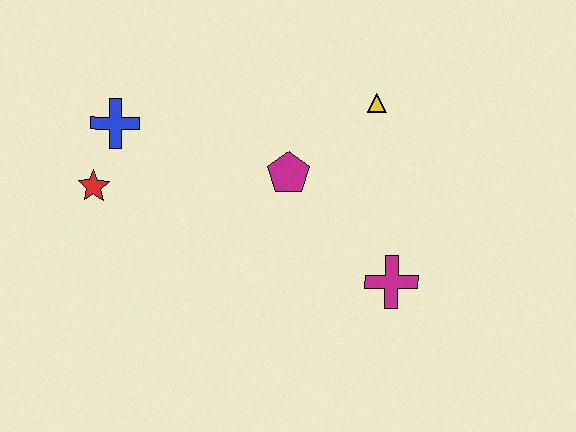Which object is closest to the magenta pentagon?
The yellow triangle is closest to the magenta pentagon.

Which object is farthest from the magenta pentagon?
The red star is farthest from the magenta pentagon.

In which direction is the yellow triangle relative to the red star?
The yellow triangle is to the right of the red star.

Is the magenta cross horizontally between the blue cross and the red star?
No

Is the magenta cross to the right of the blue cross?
Yes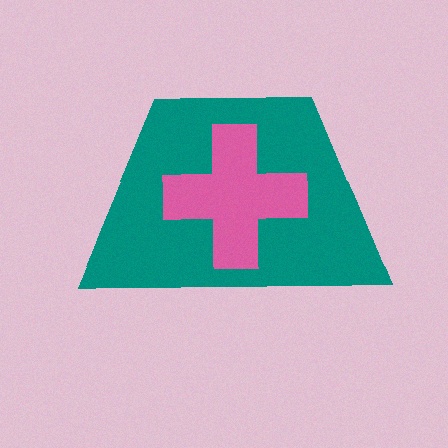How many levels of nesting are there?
2.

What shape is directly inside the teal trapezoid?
The pink cross.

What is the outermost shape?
The teal trapezoid.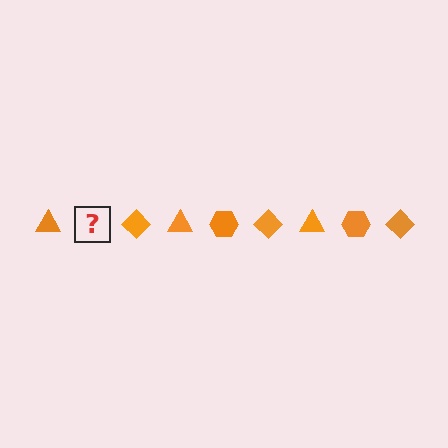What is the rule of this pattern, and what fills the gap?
The rule is that the pattern cycles through triangle, hexagon, diamond shapes in orange. The gap should be filled with an orange hexagon.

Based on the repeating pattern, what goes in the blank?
The blank should be an orange hexagon.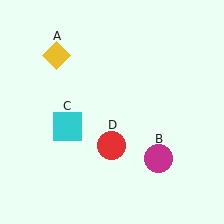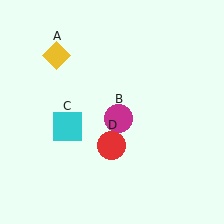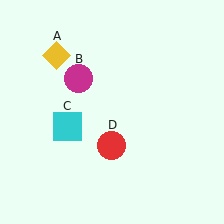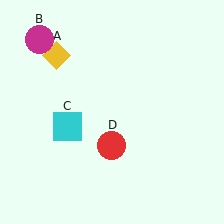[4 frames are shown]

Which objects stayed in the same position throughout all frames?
Yellow diamond (object A) and cyan square (object C) and red circle (object D) remained stationary.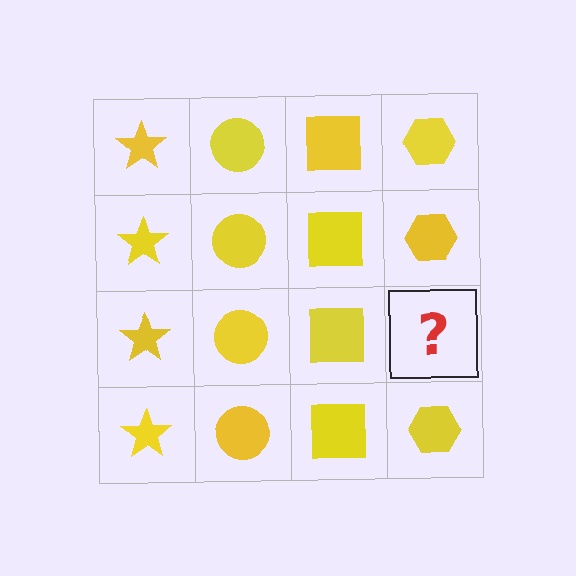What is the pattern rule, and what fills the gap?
The rule is that each column has a consistent shape. The gap should be filled with a yellow hexagon.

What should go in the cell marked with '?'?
The missing cell should contain a yellow hexagon.